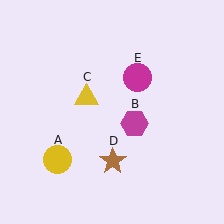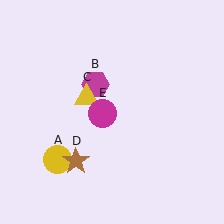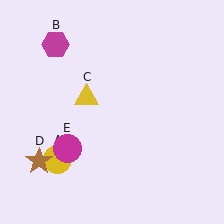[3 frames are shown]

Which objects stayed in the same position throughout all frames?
Yellow circle (object A) and yellow triangle (object C) remained stationary.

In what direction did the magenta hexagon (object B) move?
The magenta hexagon (object B) moved up and to the left.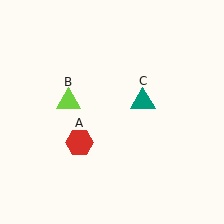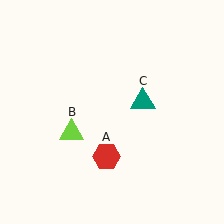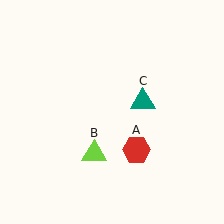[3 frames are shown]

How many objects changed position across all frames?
2 objects changed position: red hexagon (object A), lime triangle (object B).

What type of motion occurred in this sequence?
The red hexagon (object A), lime triangle (object B) rotated counterclockwise around the center of the scene.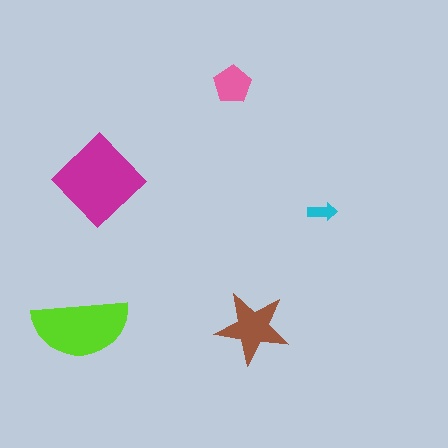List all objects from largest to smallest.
The magenta diamond, the lime semicircle, the brown star, the pink pentagon, the cyan arrow.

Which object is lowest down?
The lime semicircle is bottommost.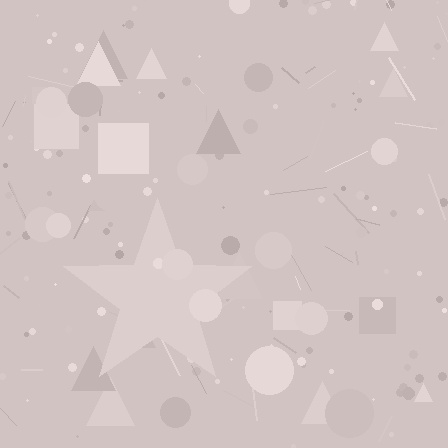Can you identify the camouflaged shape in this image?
The camouflaged shape is a star.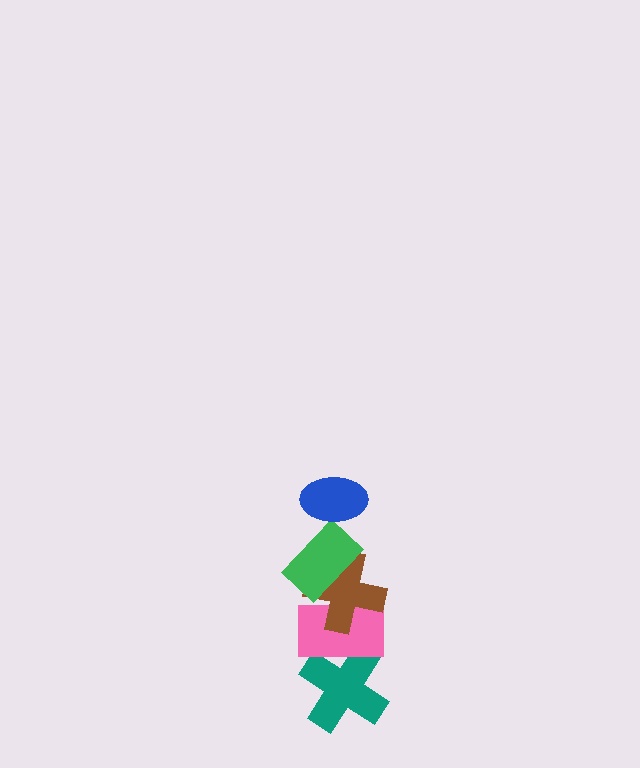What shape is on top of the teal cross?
The pink rectangle is on top of the teal cross.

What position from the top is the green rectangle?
The green rectangle is 2nd from the top.